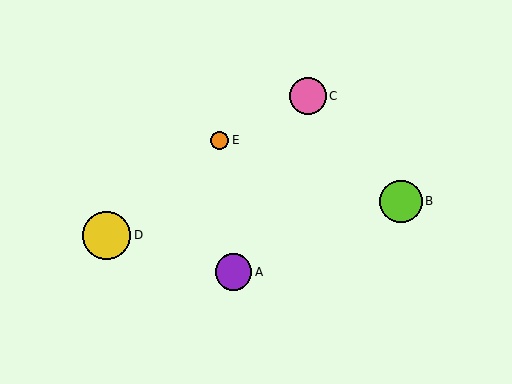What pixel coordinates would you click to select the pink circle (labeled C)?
Click at (308, 96) to select the pink circle C.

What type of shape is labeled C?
Shape C is a pink circle.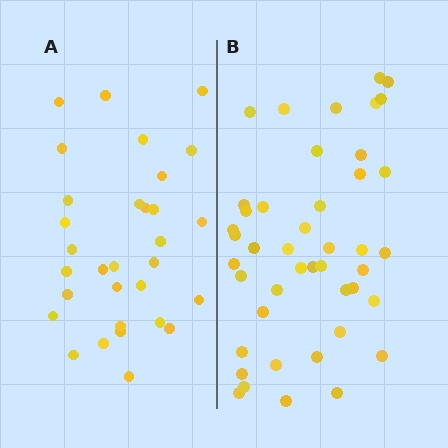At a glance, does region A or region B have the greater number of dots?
Region B (the right region) has more dots.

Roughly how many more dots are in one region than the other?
Region B has approximately 15 more dots than region A.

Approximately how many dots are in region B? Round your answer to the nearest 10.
About 40 dots. (The exact count is 44, which rounds to 40.)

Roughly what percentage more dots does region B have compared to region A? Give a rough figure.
About 40% more.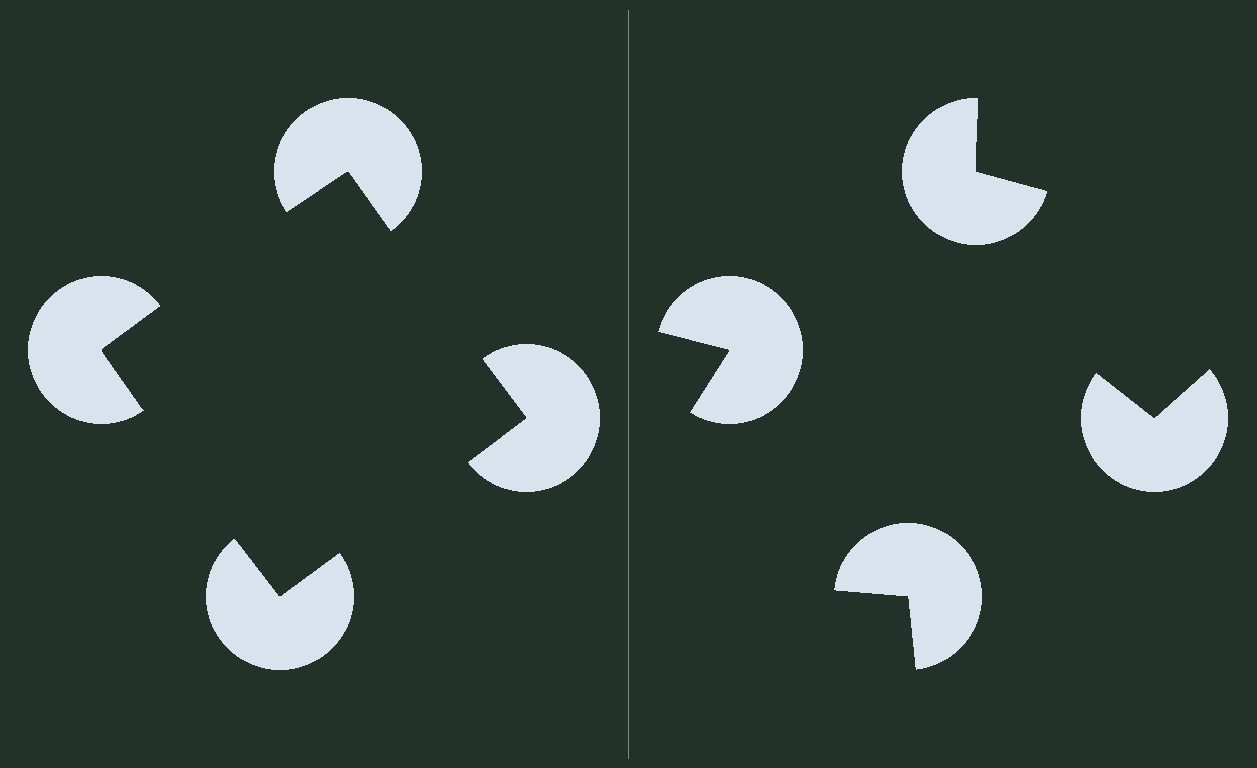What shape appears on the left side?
An illusory square.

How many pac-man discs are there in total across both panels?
8 — 4 on each side.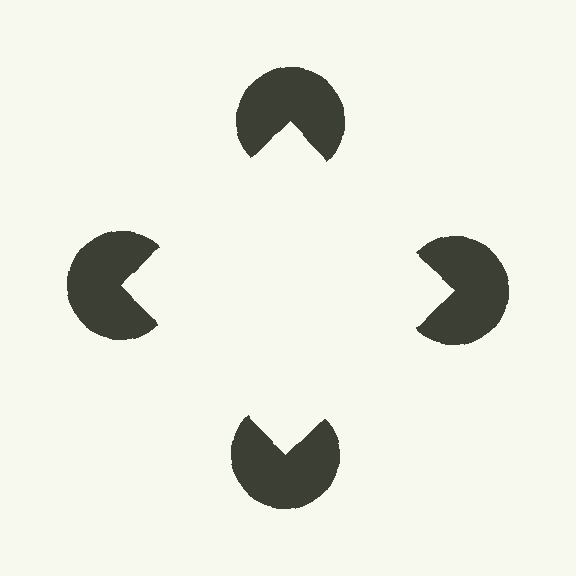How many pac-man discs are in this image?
There are 4 — one at each vertex of the illusory square.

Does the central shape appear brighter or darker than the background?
It typically appears slightly brighter than the background, even though no actual brightness change is drawn.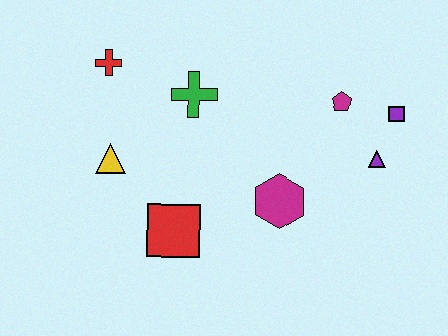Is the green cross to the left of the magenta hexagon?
Yes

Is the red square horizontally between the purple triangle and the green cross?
No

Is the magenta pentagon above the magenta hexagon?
Yes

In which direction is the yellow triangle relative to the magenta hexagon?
The yellow triangle is to the left of the magenta hexagon.